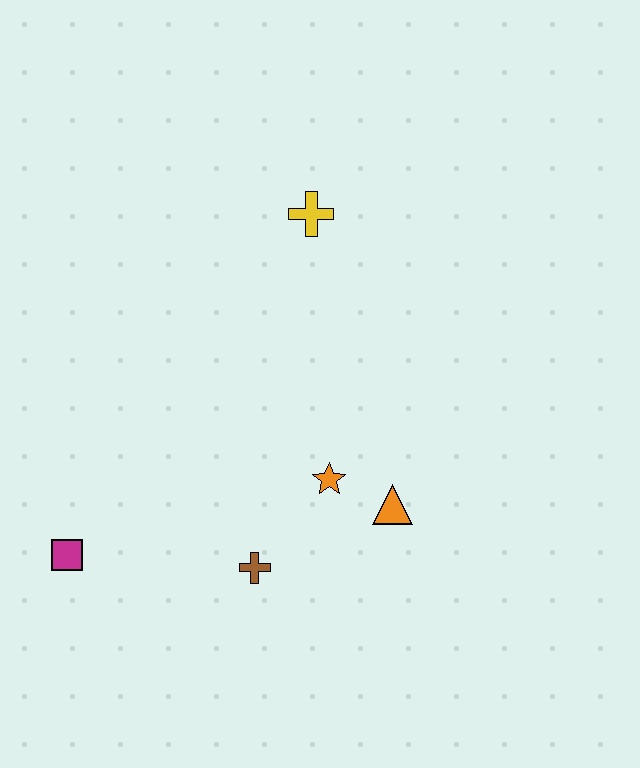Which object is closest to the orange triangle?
The orange star is closest to the orange triangle.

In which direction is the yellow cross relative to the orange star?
The yellow cross is above the orange star.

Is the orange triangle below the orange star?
Yes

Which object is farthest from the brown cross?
The yellow cross is farthest from the brown cross.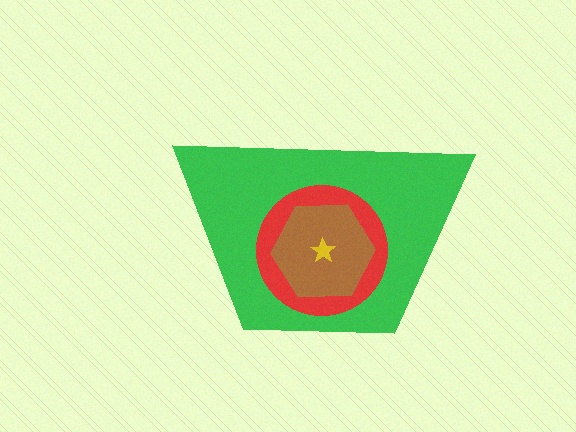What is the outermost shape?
The green trapezoid.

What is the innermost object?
The yellow star.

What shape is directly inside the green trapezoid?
The red circle.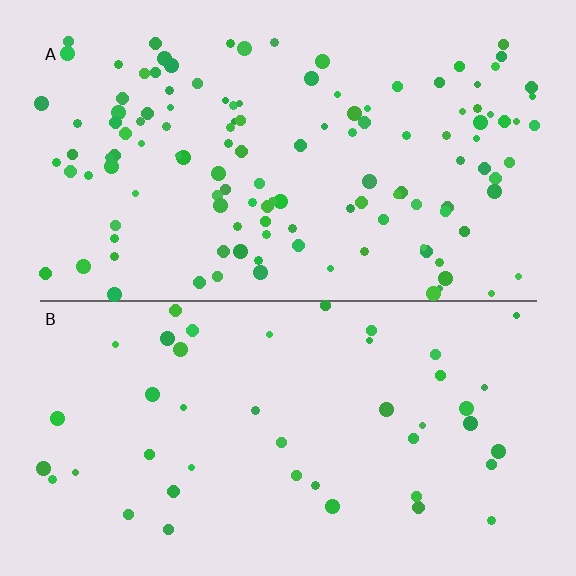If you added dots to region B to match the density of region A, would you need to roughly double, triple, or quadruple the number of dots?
Approximately triple.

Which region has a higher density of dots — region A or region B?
A (the top).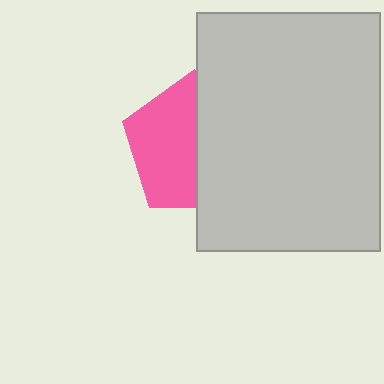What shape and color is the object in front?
The object in front is a light gray rectangle.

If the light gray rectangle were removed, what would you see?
You would see the complete pink pentagon.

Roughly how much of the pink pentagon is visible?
About half of it is visible (roughly 51%).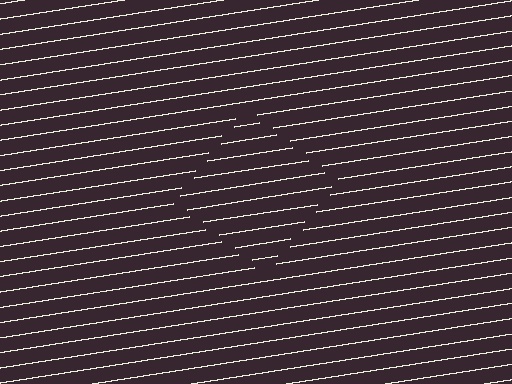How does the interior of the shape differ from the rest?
The interior of the shape contains the same grating, shifted by half a period — the contour is defined by the phase discontinuity where line-ends from the inner and outer gratings abut.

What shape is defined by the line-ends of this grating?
An illusory square. The interior of the shape contains the same grating, shifted by half a period — the contour is defined by the phase discontinuity where line-ends from the inner and outer gratings abut.